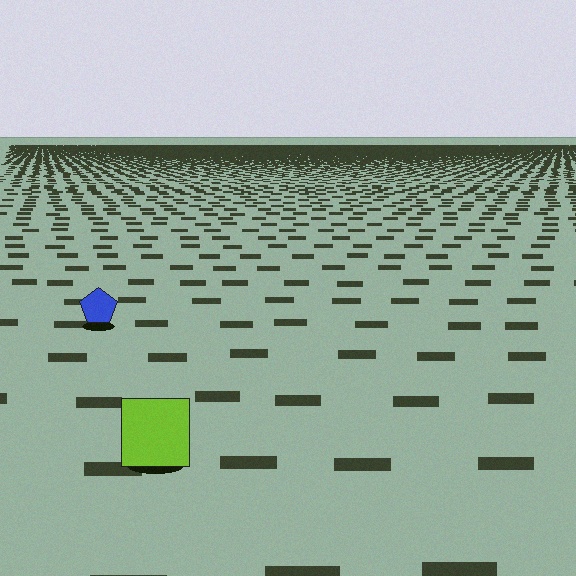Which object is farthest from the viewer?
The blue pentagon is farthest from the viewer. It appears smaller and the ground texture around it is denser.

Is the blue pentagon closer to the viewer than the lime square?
No. The lime square is closer — you can tell from the texture gradient: the ground texture is coarser near it.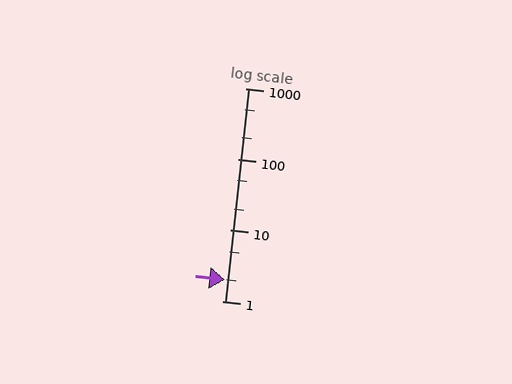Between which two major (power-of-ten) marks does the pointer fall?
The pointer is between 1 and 10.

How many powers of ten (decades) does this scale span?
The scale spans 3 decades, from 1 to 1000.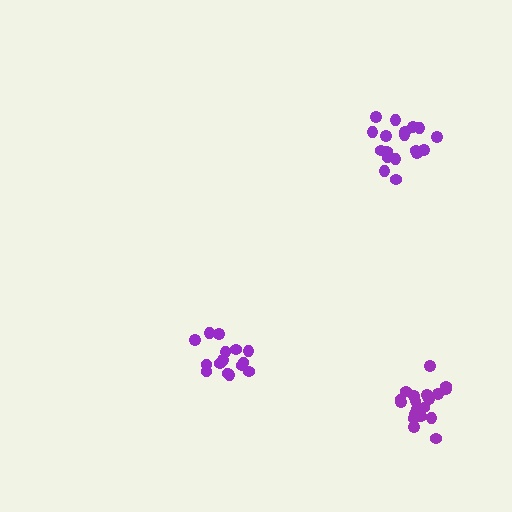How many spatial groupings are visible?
There are 3 spatial groupings.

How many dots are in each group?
Group 1: 15 dots, Group 2: 19 dots, Group 3: 18 dots (52 total).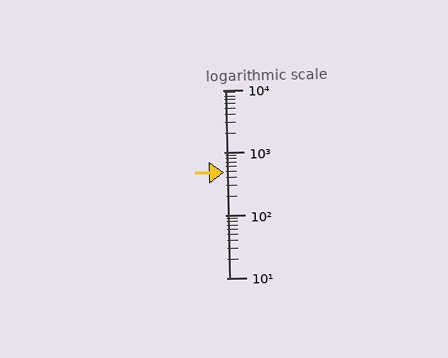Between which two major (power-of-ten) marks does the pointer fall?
The pointer is between 100 and 1000.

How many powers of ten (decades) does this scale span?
The scale spans 3 decades, from 10 to 10000.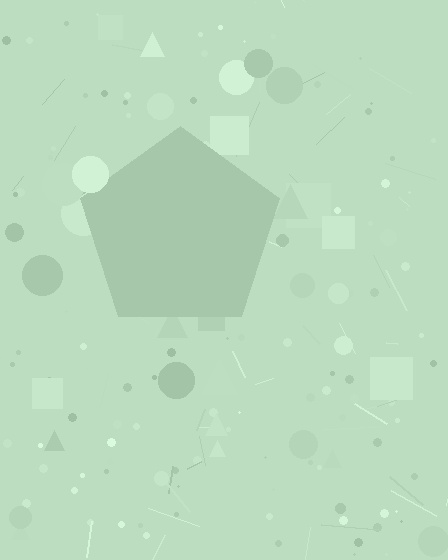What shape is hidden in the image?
A pentagon is hidden in the image.